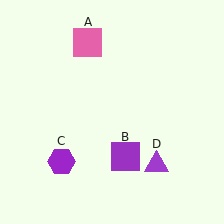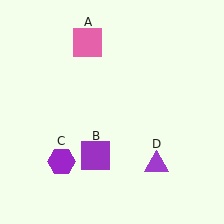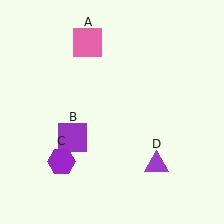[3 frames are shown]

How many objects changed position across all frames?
1 object changed position: purple square (object B).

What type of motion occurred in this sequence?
The purple square (object B) rotated clockwise around the center of the scene.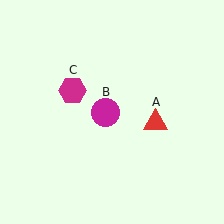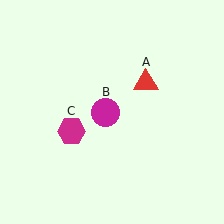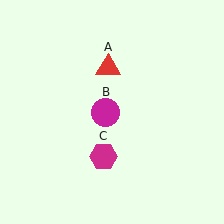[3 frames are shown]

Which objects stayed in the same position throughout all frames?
Magenta circle (object B) remained stationary.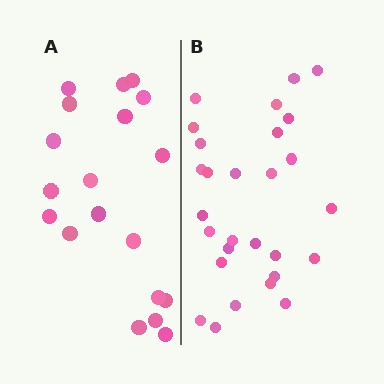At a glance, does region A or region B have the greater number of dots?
Region B (the right region) has more dots.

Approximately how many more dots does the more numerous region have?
Region B has roughly 8 or so more dots than region A.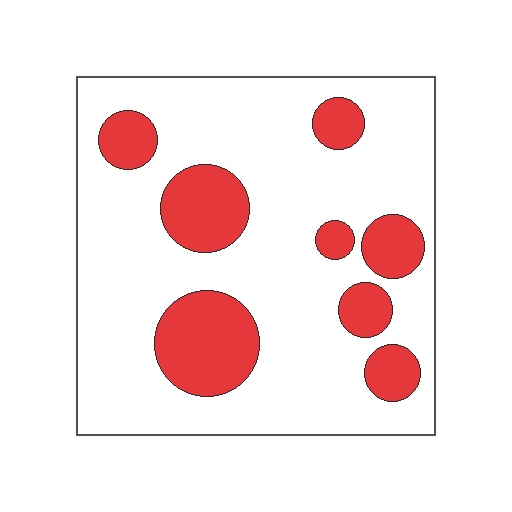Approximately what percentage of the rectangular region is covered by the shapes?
Approximately 25%.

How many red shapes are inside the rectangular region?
8.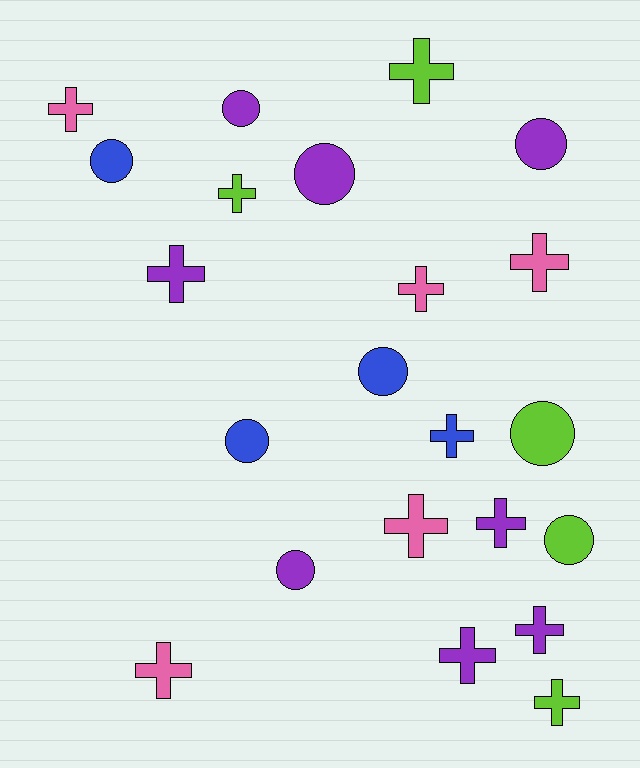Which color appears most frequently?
Purple, with 8 objects.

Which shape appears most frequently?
Cross, with 13 objects.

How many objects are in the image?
There are 22 objects.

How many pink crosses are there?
There are 5 pink crosses.